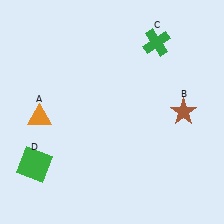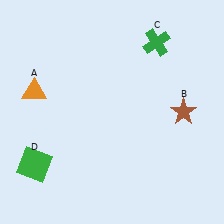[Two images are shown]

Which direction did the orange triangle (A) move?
The orange triangle (A) moved up.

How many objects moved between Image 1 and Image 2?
1 object moved between the two images.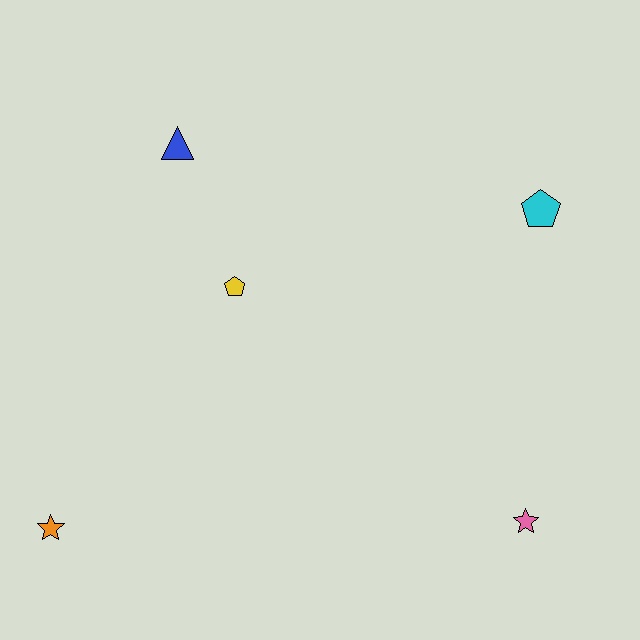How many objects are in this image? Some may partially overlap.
There are 5 objects.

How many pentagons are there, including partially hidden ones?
There are 2 pentagons.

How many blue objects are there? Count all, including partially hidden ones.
There is 1 blue object.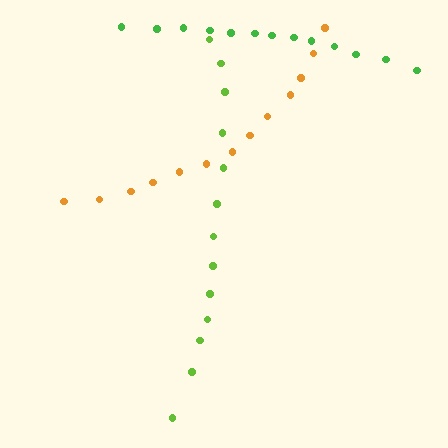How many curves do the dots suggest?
There are 3 distinct paths.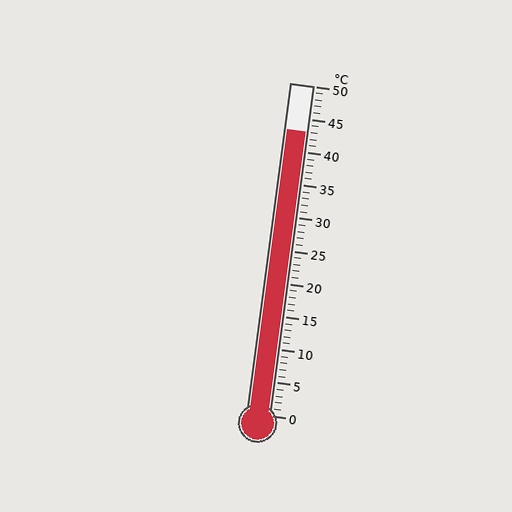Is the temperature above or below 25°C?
The temperature is above 25°C.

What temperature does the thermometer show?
The thermometer shows approximately 43°C.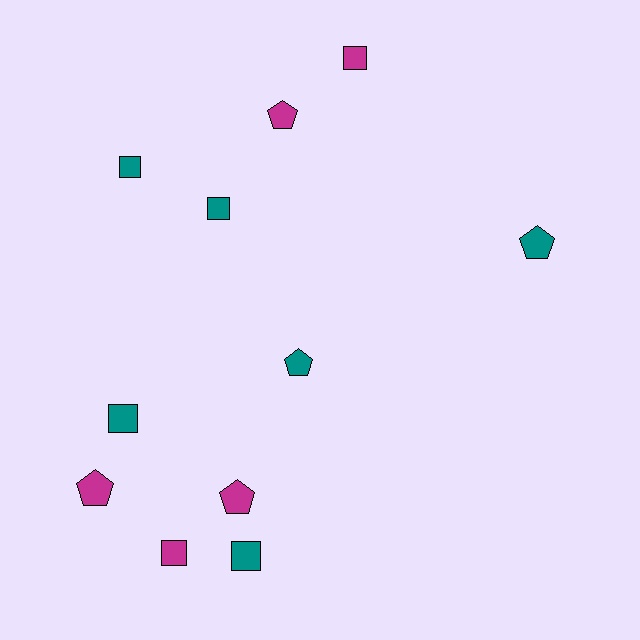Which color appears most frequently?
Teal, with 6 objects.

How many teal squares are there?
There are 4 teal squares.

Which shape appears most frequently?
Square, with 6 objects.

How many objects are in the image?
There are 11 objects.